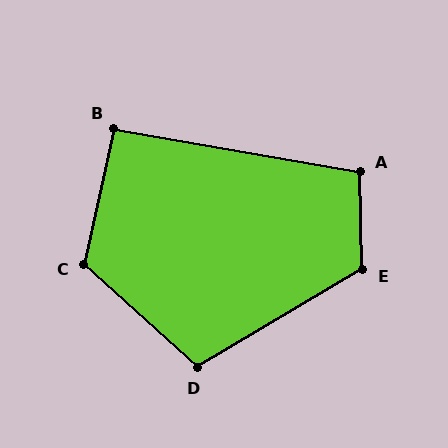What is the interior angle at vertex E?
Approximately 119 degrees (obtuse).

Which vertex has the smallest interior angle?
B, at approximately 93 degrees.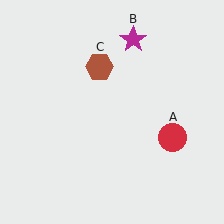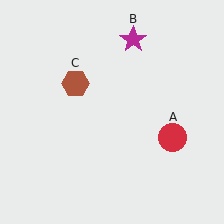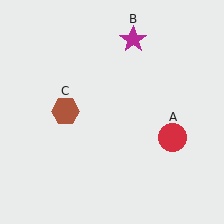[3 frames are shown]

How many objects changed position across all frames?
1 object changed position: brown hexagon (object C).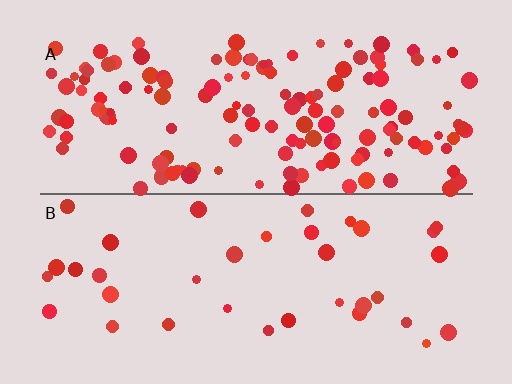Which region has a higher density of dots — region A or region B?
A (the top).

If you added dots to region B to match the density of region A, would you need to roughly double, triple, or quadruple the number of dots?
Approximately quadruple.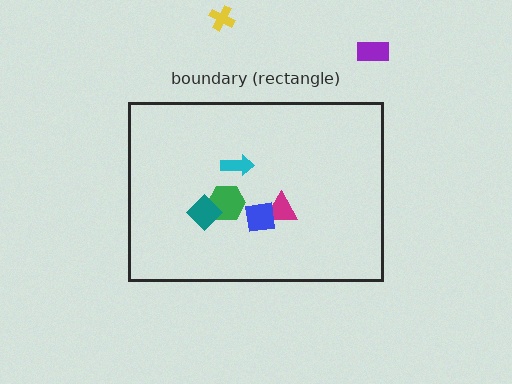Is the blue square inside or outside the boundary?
Inside.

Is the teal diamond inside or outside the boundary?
Inside.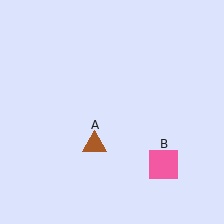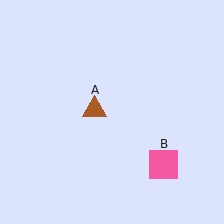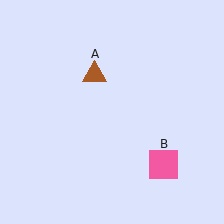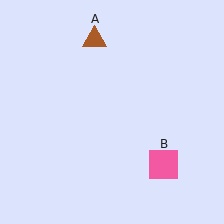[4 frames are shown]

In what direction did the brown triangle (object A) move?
The brown triangle (object A) moved up.